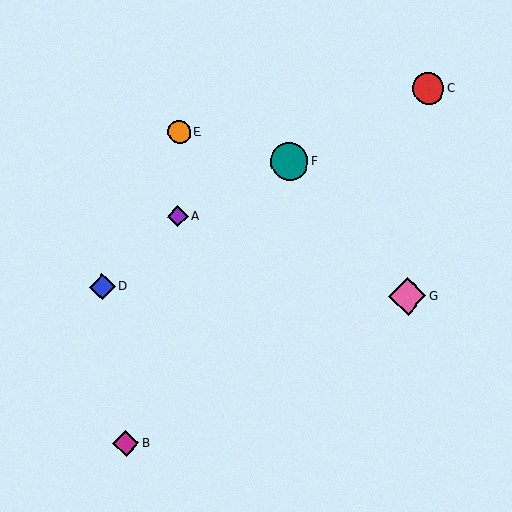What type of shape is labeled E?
Shape E is an orange circle.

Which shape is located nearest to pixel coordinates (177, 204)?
The purple diamond (labeled A) at (178, 216) is nearest to that location.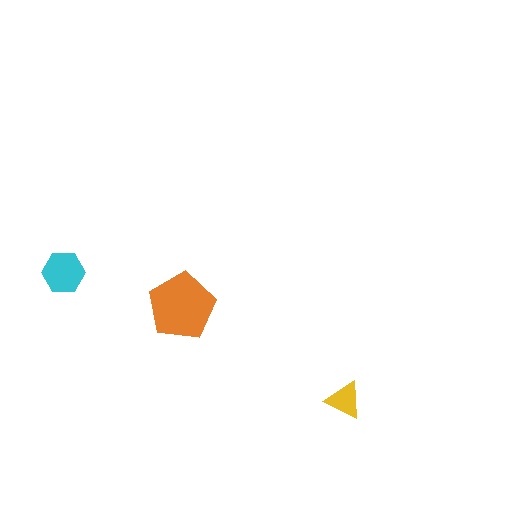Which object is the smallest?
The yellow triangle.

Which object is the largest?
The orange pentagon.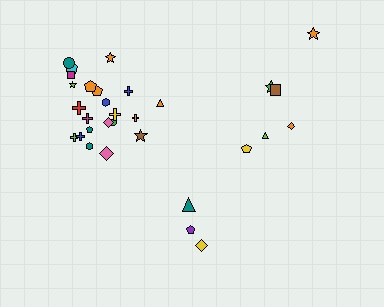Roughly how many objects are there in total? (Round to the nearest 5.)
Roughly 30 objects in total.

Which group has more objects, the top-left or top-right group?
The top-left group.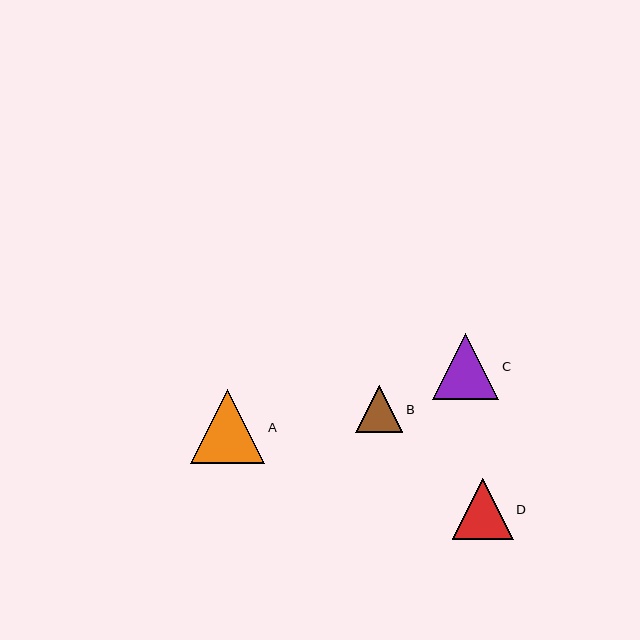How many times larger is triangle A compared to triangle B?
Triangle A is approximately 1.6 times the size of triangle B.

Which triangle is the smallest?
Triangle B is the smallest with a size of approximately 47 pixels.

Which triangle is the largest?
Triangle A is the largest with a size of approximately 74 pixels.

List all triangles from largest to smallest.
From largest to smallest: A, C, D, B.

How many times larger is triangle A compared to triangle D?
Triangle A is approximately 1.2 times the size of triangle D.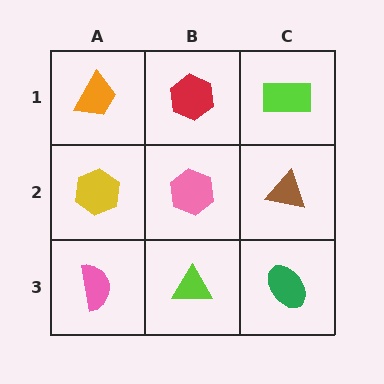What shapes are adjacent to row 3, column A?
A yellow hexagon (row 2, column A), a lime triangle (row 3, column B).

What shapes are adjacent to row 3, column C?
A brown triangle (row 2, column C), a lime triangle (row 3, column B).